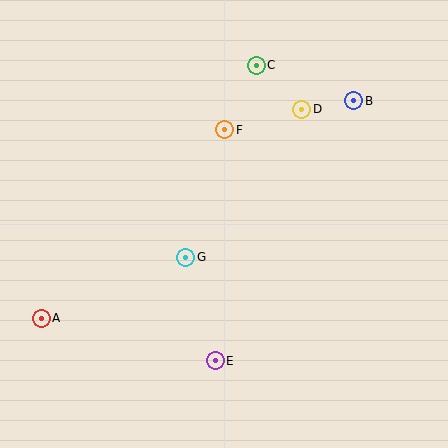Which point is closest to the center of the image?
Point G at (186, 257) is closest to the center.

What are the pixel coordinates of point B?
Point B is at (354, 101).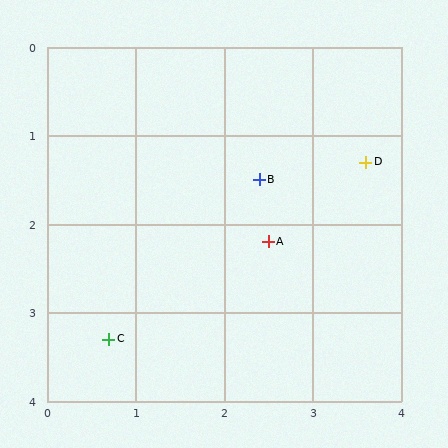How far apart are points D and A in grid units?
Points D and A are about 1.4 grid units apart.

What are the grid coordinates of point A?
Point A is at approximately (2.5, 2.2).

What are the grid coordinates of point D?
Point D is at approximately (3.6, 1.3).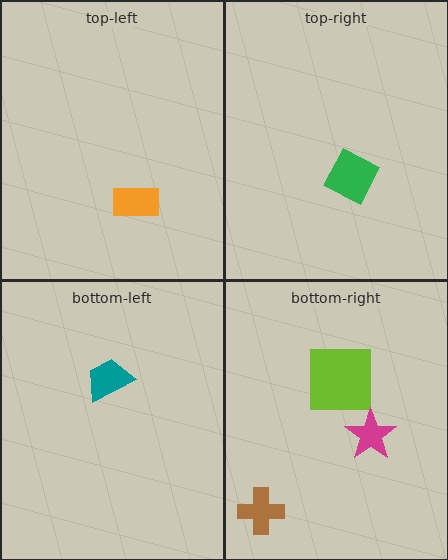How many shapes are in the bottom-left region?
1.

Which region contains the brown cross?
The bottom-right region.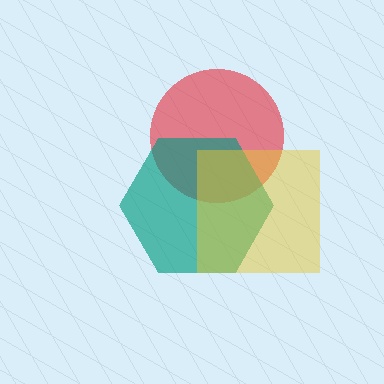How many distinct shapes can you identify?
There are 3 distinct shapes: a red circle, a teal hexagon, a yellow square.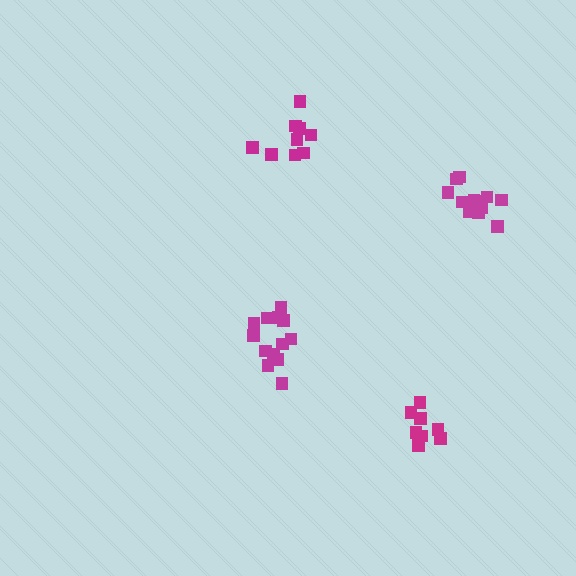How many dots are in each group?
Group 1: 10 dots, Group 2: 12 dots, Group 3: 8 dots, Group 4: 14 dots (44 total).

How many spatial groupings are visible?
There are 4 spatial groupings.